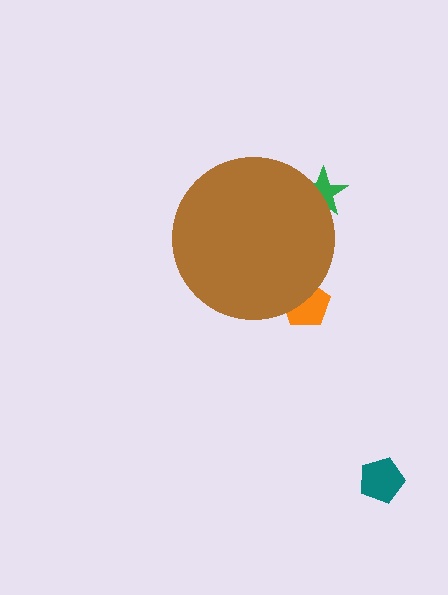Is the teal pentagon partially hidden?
No, the teal pentagon is fully visible.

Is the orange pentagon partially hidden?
Yes, the orange pentagon is partially hidden behind the brown circle.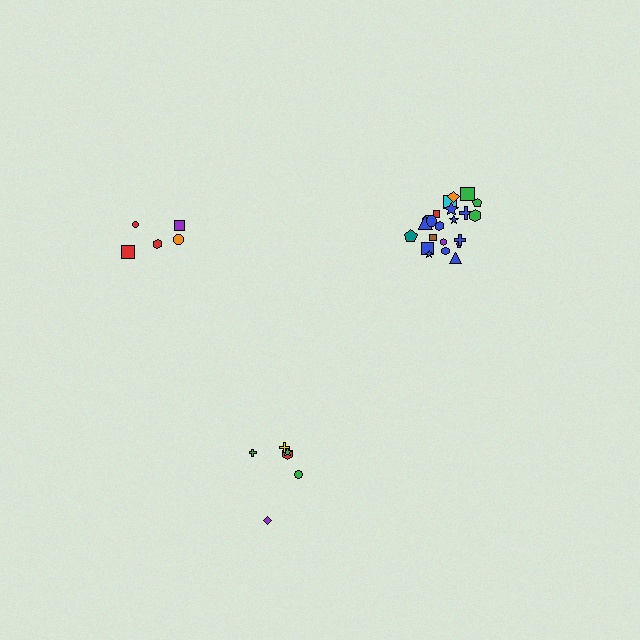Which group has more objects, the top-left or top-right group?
The top-right group.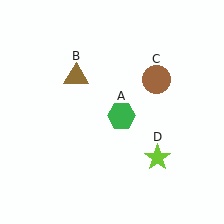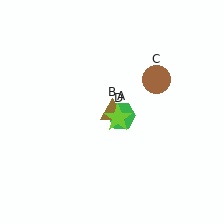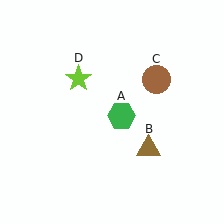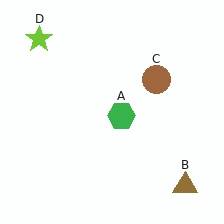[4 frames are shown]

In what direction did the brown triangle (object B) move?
The brown triangle (object B) moved down and to the right.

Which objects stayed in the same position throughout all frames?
Green hexagon (object A) and brown circle (object C) remained stationary.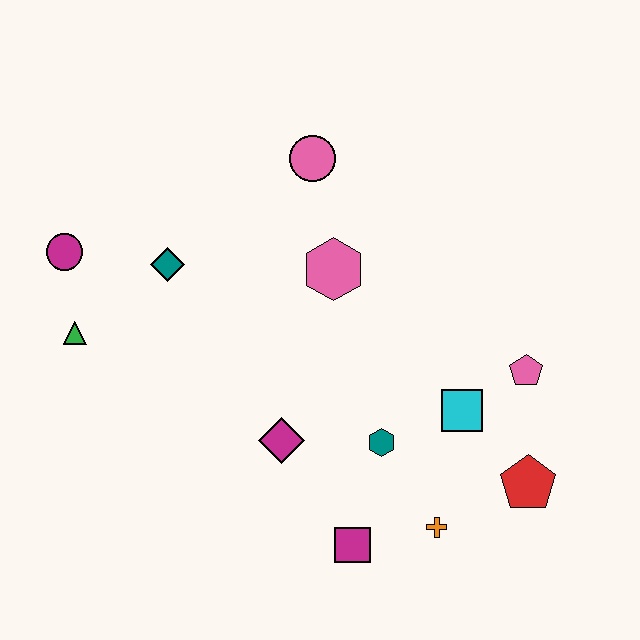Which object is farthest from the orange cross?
The magenta circle is farthest from the orange cross.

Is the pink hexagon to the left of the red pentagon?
Yes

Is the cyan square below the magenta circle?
Yes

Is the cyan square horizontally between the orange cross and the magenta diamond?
No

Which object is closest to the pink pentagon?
The cyan square is closest to the pink pentagon.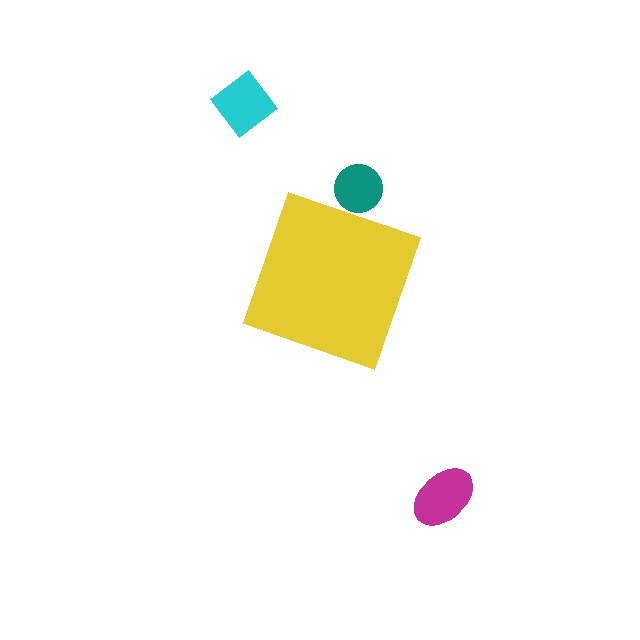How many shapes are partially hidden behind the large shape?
1 shape is partially hidden.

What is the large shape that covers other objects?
A yellow diamond.